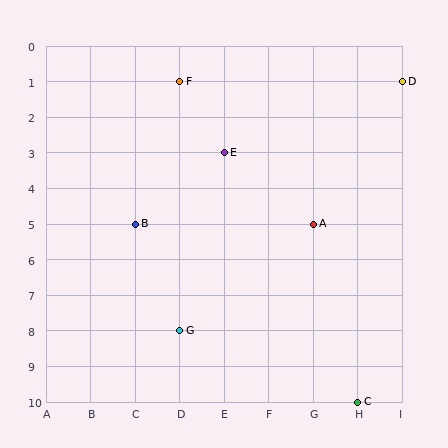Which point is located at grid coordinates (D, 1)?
Point F is at (D, 1).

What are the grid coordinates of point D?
Point D is at grid coordinates (I, 1).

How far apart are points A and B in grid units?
Points A and B are 4 columns apart.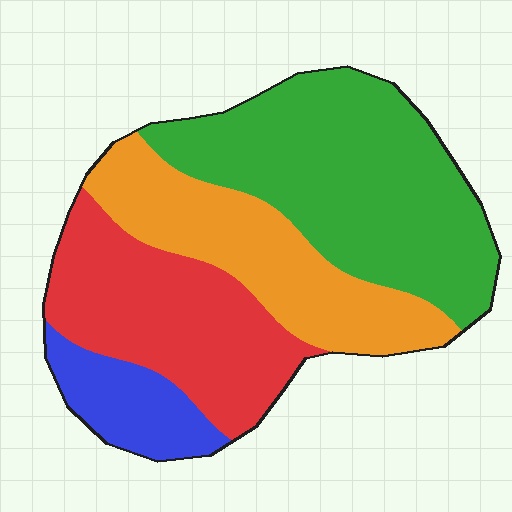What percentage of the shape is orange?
Orange takes up about one quarter (1/4) of the shape.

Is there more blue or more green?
Green.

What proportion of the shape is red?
Red takes up about one quarter (1/4) of the shape.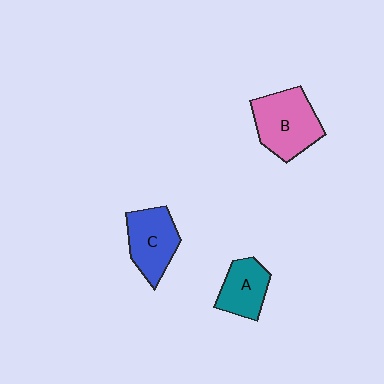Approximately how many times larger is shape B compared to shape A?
Approximately 1.5 times.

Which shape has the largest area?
Shape B (pink).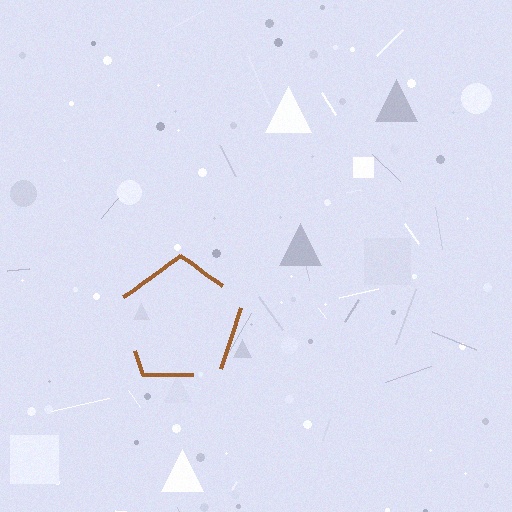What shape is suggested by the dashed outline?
The dashed outline suggests a pentagon.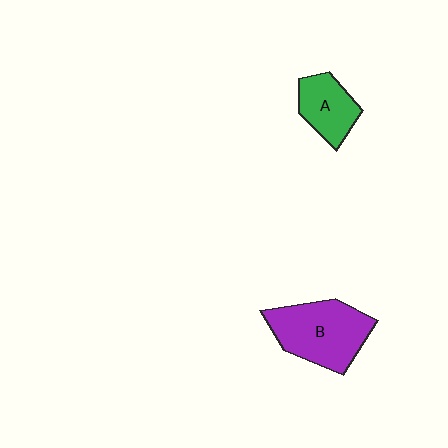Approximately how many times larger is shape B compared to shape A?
Approximately 1.7 times.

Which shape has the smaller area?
Shape A (green).